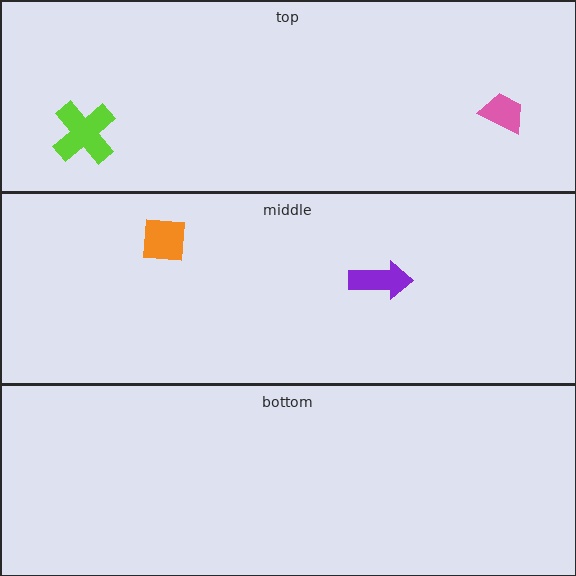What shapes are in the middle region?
The orange square, the purple arrow.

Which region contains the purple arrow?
The middle region.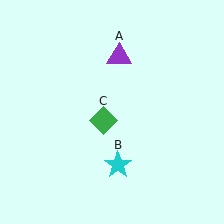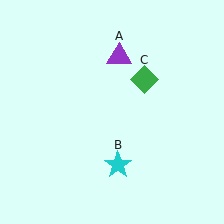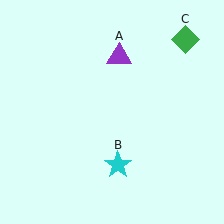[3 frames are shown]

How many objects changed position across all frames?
1 object changed position: green diamond (object C).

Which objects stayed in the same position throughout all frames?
Purple triangle (object A) and cyan star (object B) remained stationary.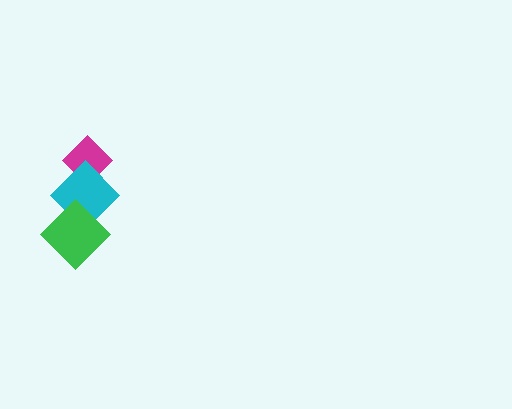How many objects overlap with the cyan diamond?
2 objects overlap with the cyan diamond.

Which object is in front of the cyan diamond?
The green diamond is in front of the cyan diamond.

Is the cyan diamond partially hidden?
Yes, it is partially covered by another shape.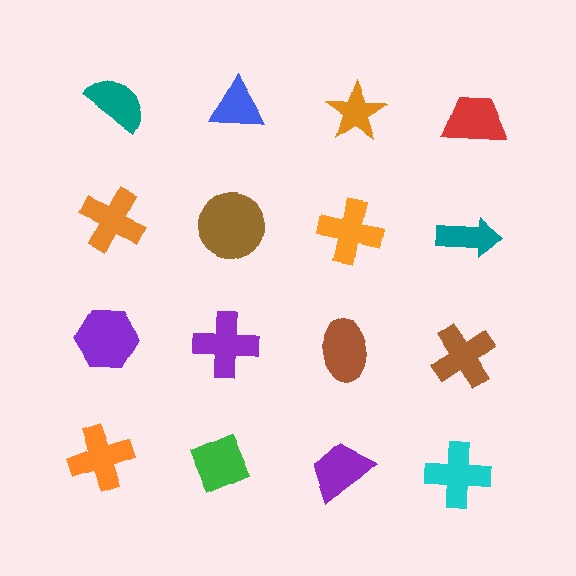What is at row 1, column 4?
A red trapezoid.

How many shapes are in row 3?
4 shapes.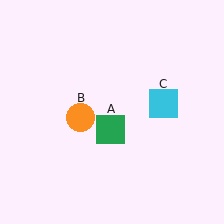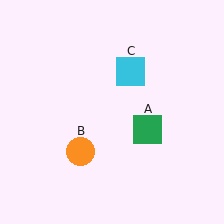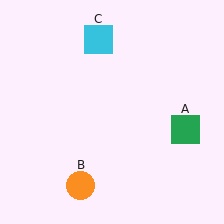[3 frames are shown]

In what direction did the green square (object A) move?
The green square (object A) moved right.